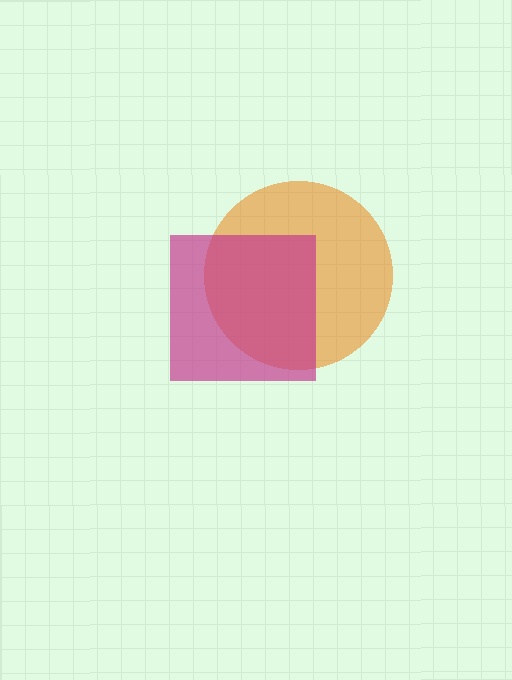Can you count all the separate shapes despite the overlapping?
Yes, there are 2 separate shapes.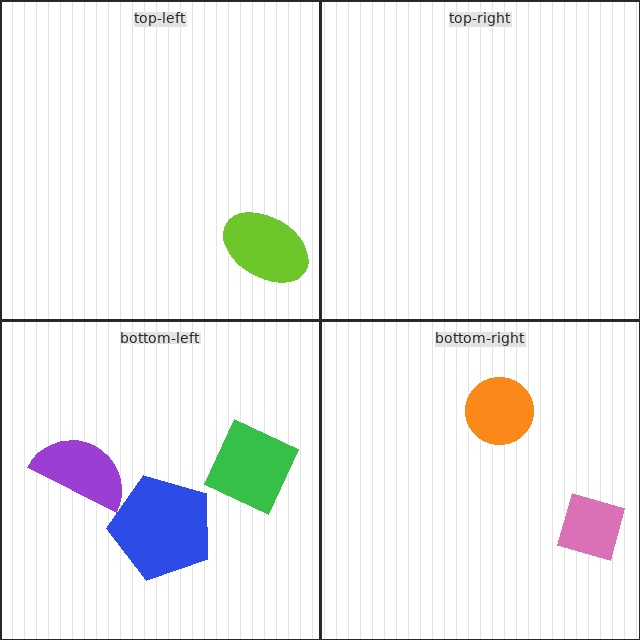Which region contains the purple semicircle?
The bottom-left region.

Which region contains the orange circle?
The bottom-right region.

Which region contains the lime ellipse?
The top-left region.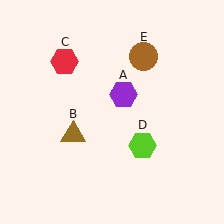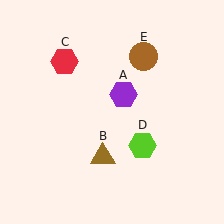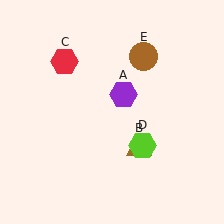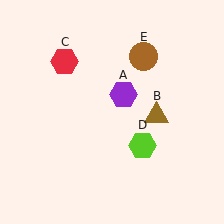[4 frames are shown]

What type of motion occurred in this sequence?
The brown triangle (object B) rotated counterclockwise around the center of the scene.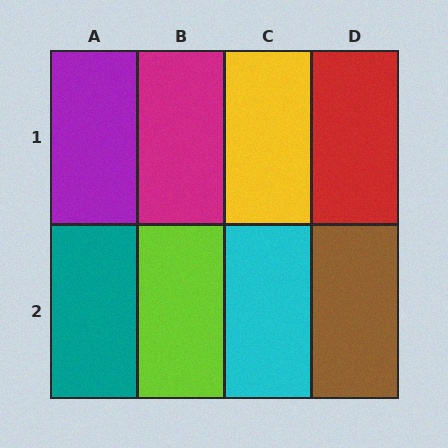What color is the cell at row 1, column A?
Purple.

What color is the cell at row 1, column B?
Magenta.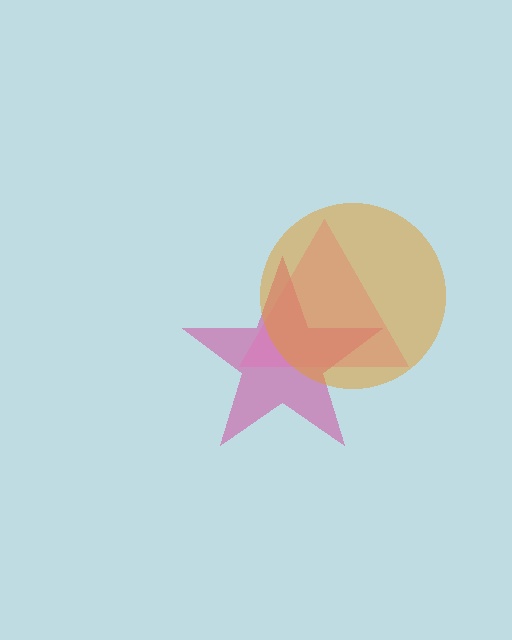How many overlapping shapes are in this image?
There are 3 overlapping shapes in the image.